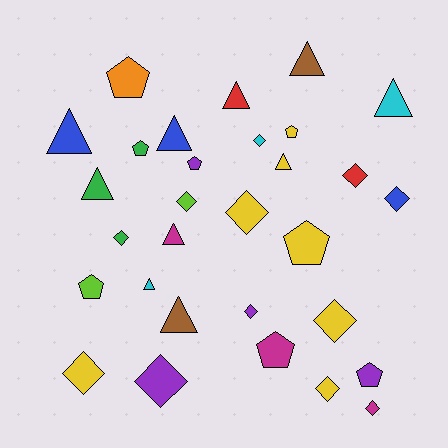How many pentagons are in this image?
There are 8 pentagons.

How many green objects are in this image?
There are 3 green objects.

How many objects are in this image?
There are 30 objects.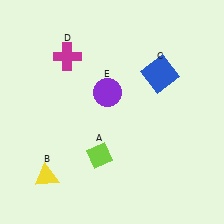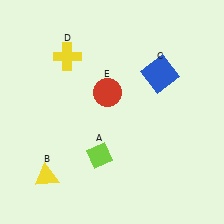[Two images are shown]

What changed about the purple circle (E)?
In Image 1, E is purple. In Image 2, it changed to red.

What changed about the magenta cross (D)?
In Image 1, D is magenta. In Image 2, it changed to yellow.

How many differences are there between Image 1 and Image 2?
There are 2 differences between the two images.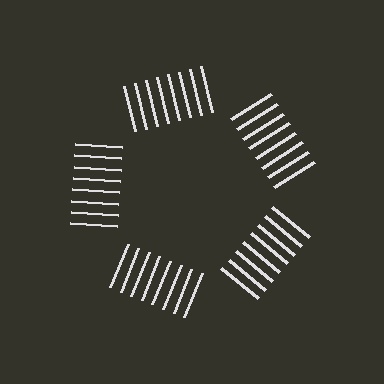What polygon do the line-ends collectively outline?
An illusory pentagon — the line segments terminate on its edges but no continuous stroke is drawn.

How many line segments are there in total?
40 — 8 along each of the 5 edges.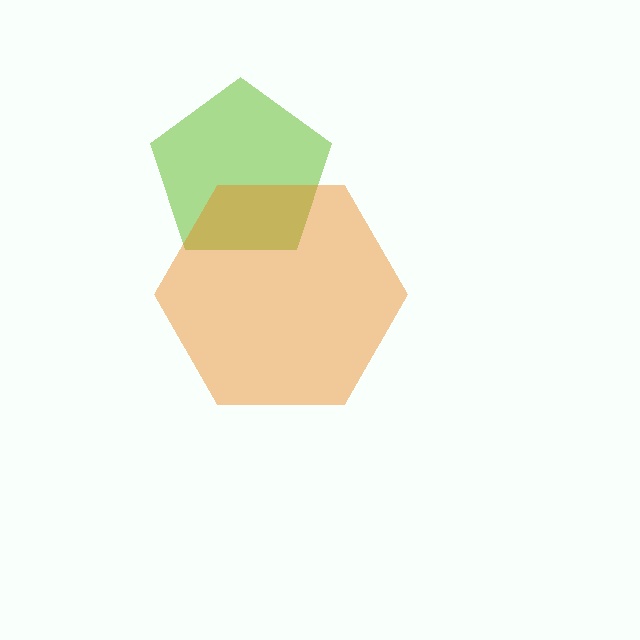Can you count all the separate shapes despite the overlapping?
Yes, there are 2 separate shapes.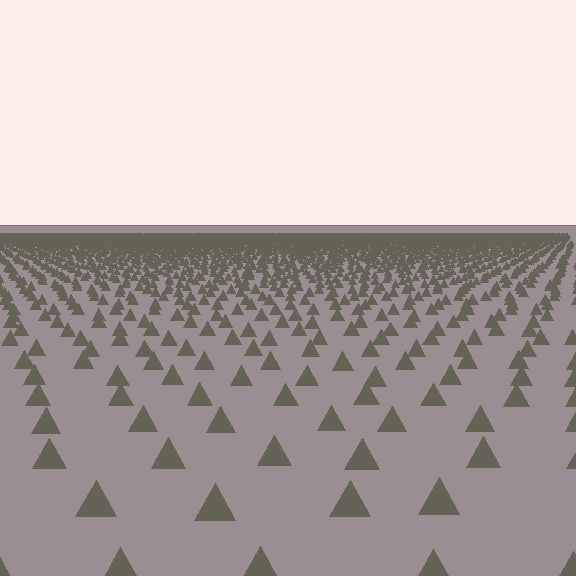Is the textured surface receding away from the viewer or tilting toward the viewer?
The surface is receding away from the viewer. Texture elements get smaller and denser toward the top.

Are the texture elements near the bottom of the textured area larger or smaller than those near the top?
Larger. Near the bottom, elements are closer to the viewer and appear at a bigger on-screen size.